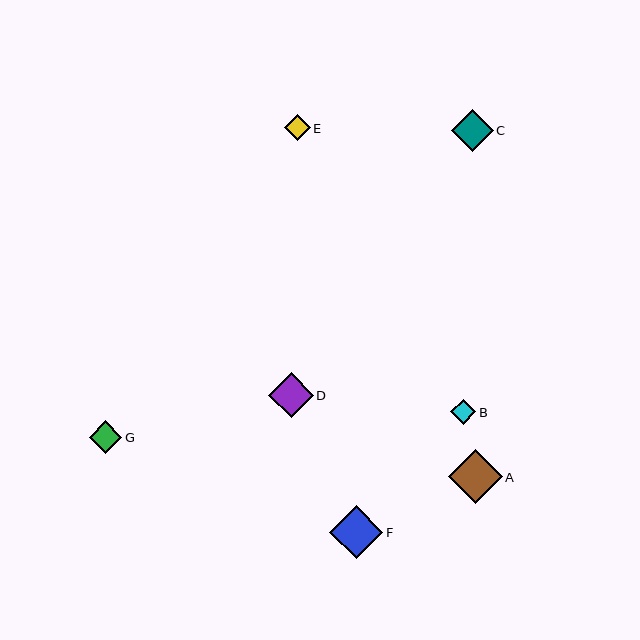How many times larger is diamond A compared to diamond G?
Diamond A is approximately 1.6 times the size of diamond G.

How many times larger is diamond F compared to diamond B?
Diamond F is approximately 2.1 times the size of diamond B.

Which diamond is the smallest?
Diamond B is the smallest with a size of approximately 25 pixels.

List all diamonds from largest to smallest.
From largest to smallest: A, F, D, C, G, E, B.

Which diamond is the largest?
Diamond A is the largest with a size of approximately 53 pixels.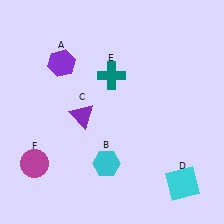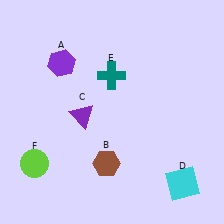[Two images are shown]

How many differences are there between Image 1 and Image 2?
There are 2 differences between the two images.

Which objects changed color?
B changed from cyan to brown. F changed from magenta to lime.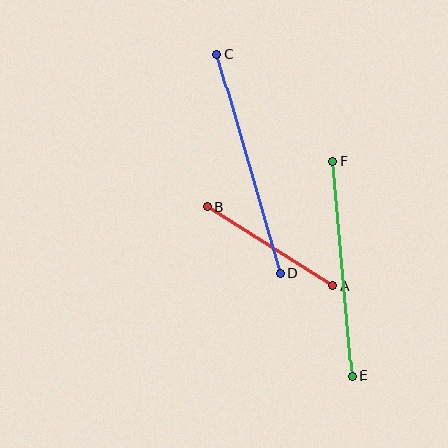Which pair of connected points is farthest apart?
Points C and D are farthest apart.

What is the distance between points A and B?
The distance is approximately 148 pixels.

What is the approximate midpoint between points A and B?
The midpoint is at approximately (270, 246) pixels.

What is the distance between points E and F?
The distance is approximately 216 pixels.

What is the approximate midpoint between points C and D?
The midpoint is at approximately (249, 164) pixels.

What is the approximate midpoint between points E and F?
The midpoint is at approximately (342, 268) pixels.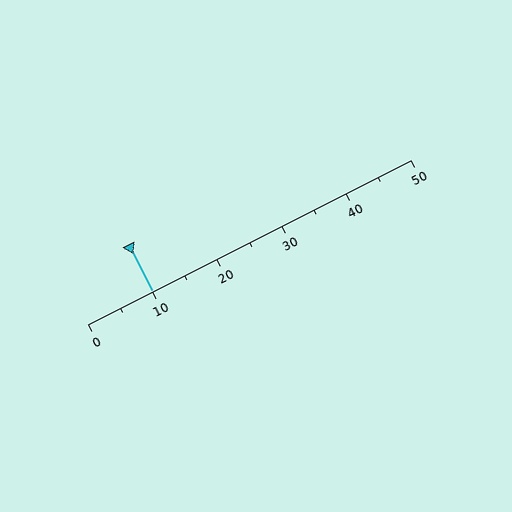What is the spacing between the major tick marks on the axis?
The major ticks are spaced 10 apart.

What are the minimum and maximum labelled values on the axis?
The axis runs from 0 to 50.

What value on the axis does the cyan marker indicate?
The marker indicates approximately 10.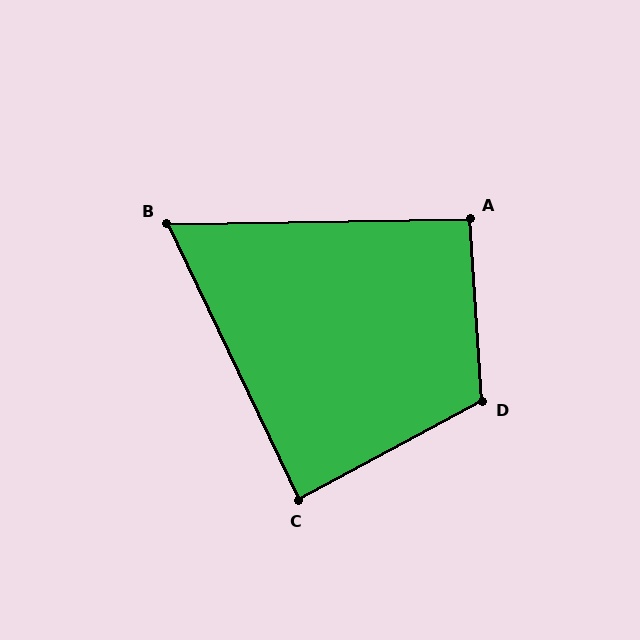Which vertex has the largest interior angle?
D, at approximately 115 degrees.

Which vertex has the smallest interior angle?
B, at approximately 65 degrees.